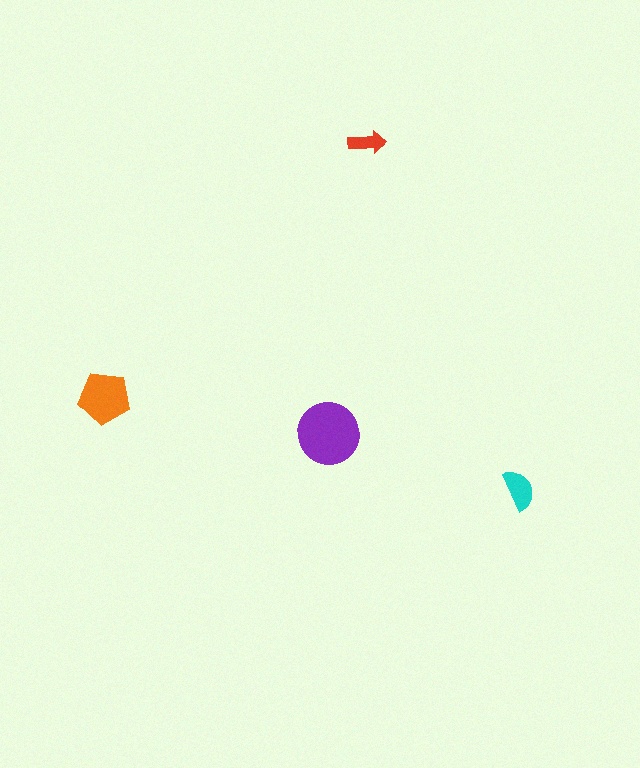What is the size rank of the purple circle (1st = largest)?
1st.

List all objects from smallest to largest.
The red arrow, the cyan semicircle, the orange pentagon, the purple circle.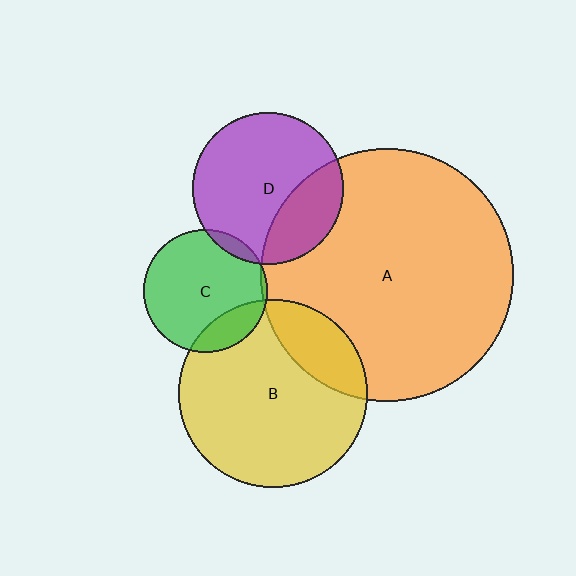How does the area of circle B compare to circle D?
Approximately 1.5 times.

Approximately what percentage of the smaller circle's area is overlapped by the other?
Approximately 30%.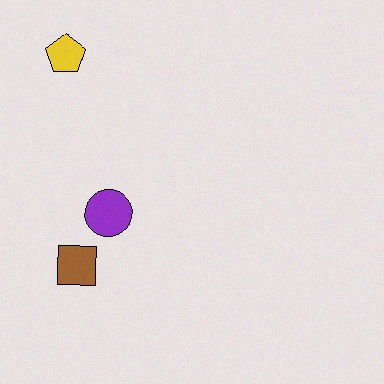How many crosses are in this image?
There are no crosses.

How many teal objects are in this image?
There are no teal objects.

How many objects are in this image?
There are 3 objects.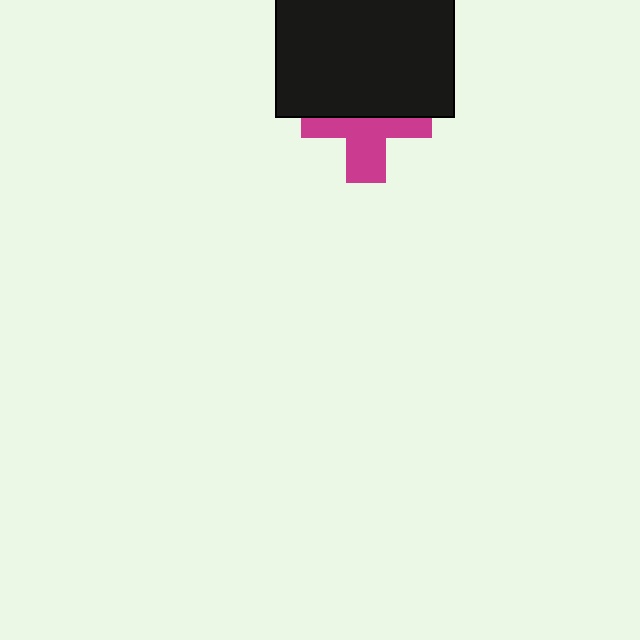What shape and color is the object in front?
The object in front is a black rectangle.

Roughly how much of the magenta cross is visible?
About half of it is visible (roughly 50%).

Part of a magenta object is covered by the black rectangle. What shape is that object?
It is a cross.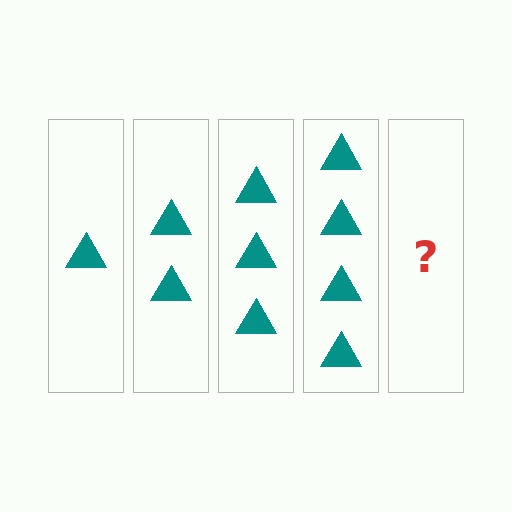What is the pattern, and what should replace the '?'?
The pattern is that each step adds one more triangle. The '?' should be 5 triangles.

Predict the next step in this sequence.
The next step is 5 triangles.